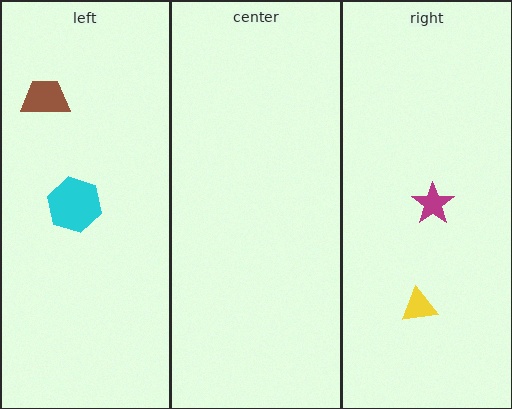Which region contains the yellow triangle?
The right region.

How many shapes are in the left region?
2.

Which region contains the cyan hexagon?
The left region.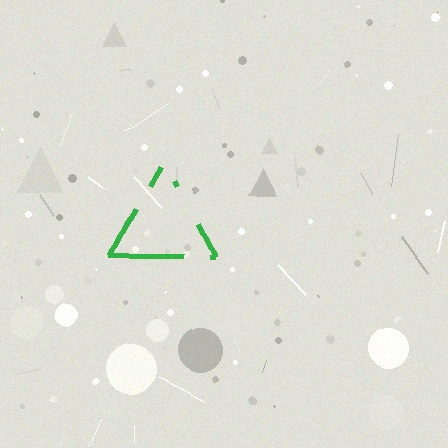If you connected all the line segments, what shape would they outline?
They would outline a triangle.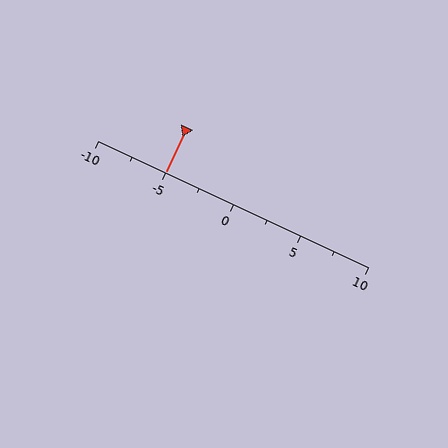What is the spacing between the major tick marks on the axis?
The major ticks are spaced 5 apart.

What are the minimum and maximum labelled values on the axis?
The axis runs from -10 to 10.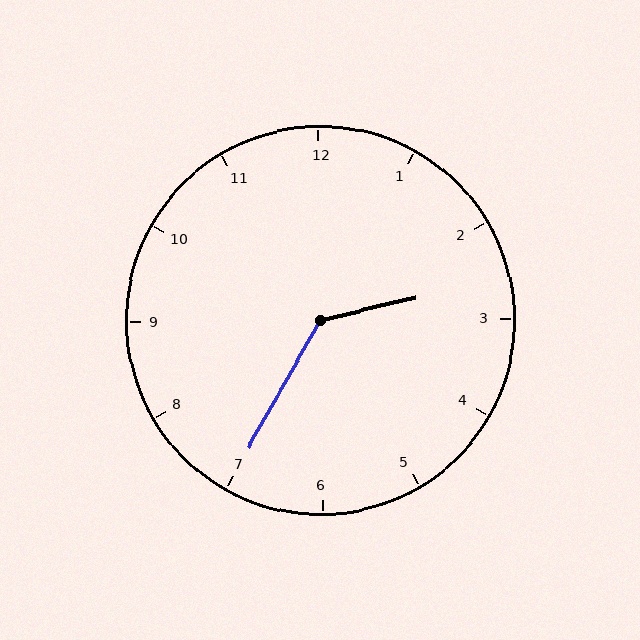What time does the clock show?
2:35.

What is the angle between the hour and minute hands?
Approximately 132 degrees.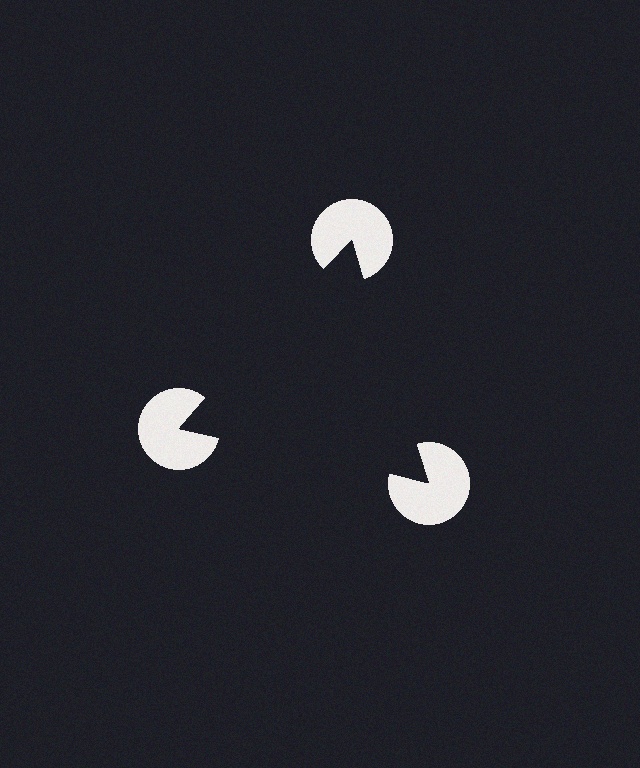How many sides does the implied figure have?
3 sides.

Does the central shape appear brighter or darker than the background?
It typically appears slightly darker than the background, even though no actual brightness change is drawn.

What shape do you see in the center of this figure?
An illusory triangle — its edges are inferred from the aligned wedge cuts in the pac-man discs, not physically drawn.